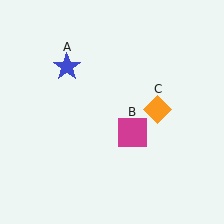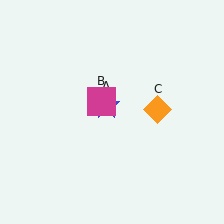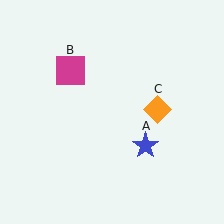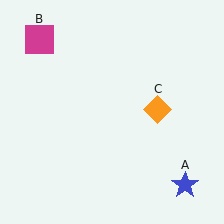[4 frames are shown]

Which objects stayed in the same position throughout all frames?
Orange diamond (object C) remained stationary.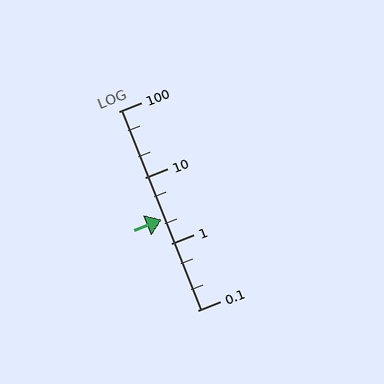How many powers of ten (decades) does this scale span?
The scale spans 3 decades, from 0.1 to 100.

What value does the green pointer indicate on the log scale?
The pointer indicates approximately 2.3.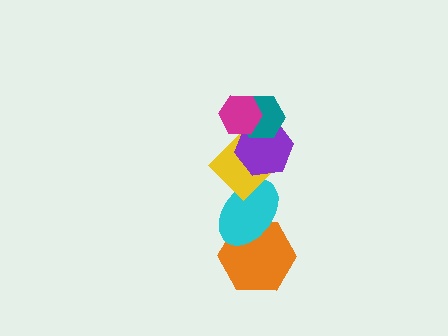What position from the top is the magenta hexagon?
The magenta hexagon is 1st from the top.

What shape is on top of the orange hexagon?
The cyan ellipse is on top of the orange hexagon.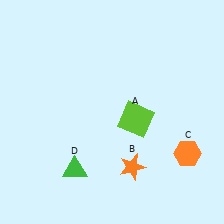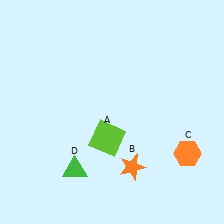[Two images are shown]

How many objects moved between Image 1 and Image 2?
1 object moved between the two images.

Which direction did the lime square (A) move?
The lime square (A) moved left.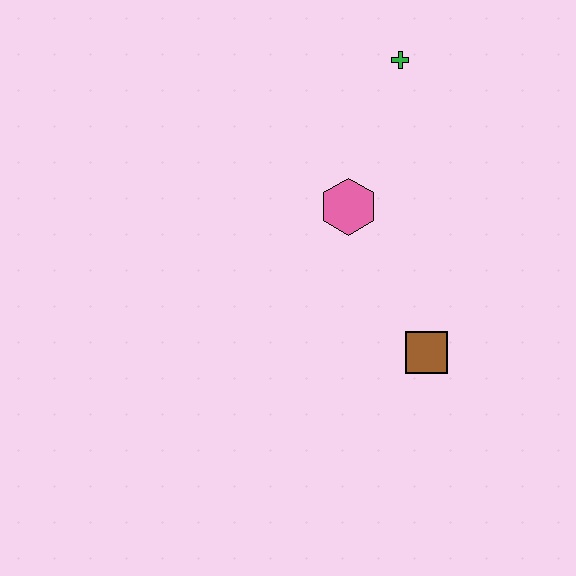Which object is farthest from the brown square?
The green cross is farthest from the brown square.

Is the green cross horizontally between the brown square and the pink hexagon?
Yes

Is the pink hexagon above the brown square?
Yes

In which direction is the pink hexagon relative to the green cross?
The pink hexagon is below the green cross.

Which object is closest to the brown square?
The pink hexagon is closest to the brown square.